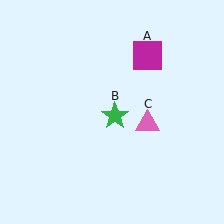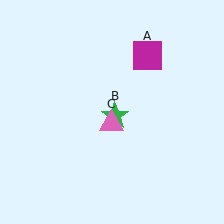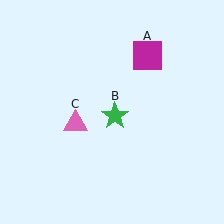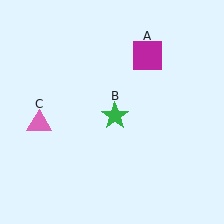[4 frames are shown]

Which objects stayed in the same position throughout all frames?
Magenta square (object A) and green star (object B) remained stationary.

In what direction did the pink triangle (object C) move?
The pink triangle (object C) moved left.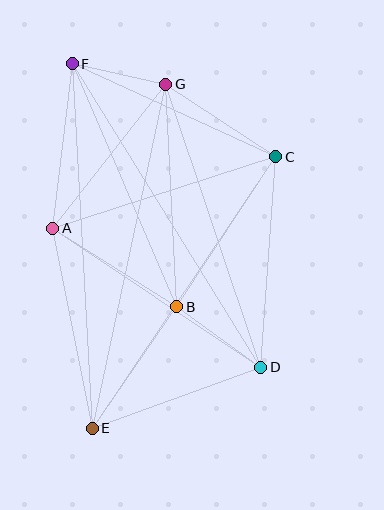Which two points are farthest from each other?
Points E and F are farthest from each other.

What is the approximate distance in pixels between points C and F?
The distance between C and F is approximately 224 pixels.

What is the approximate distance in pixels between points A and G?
The distance between A and G is approximately 183 pixels.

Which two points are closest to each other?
Points F and G are closest to each other.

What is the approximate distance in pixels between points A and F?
The distance between A and F is approximately 165 pixels.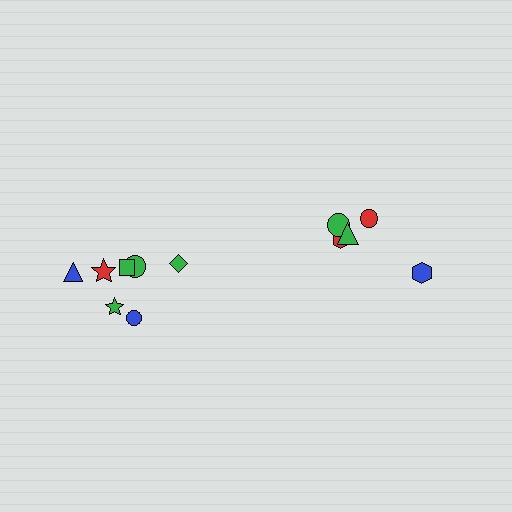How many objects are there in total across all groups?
There are 12 objects.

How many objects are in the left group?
There are 7 objects.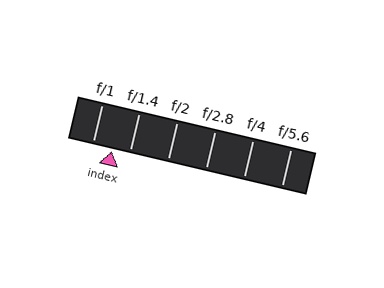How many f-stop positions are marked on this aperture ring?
There are 6 f-stop positions marked.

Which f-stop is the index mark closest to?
The index mark is closest to f/1.4.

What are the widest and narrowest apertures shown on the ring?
The widest aperture shown is f/1 and the narrowest is f/5.6.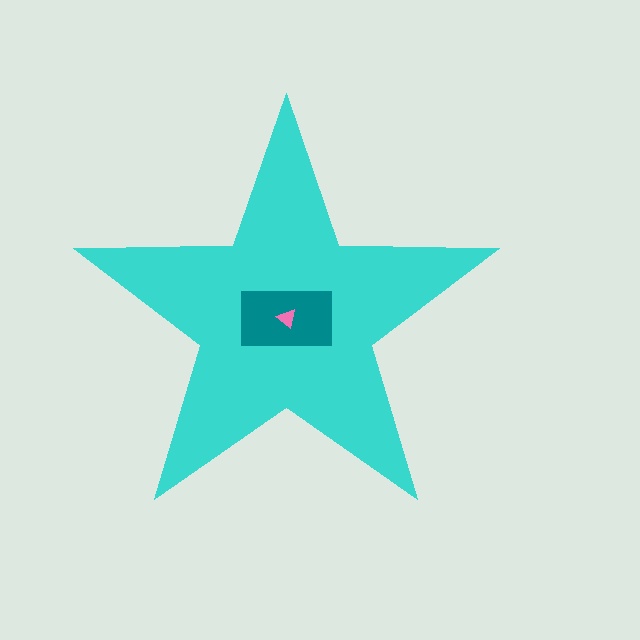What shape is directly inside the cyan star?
The teal rectangle.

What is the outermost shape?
The cyan star.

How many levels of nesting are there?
3.